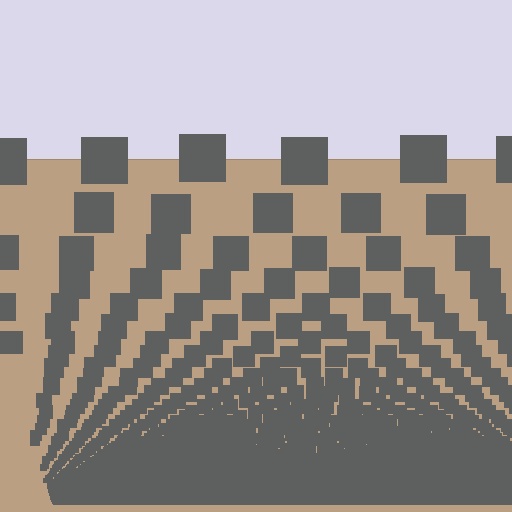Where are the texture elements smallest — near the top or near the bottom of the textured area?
Near the bottom.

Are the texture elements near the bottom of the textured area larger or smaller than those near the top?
Smaller. The gradient is inverted — elements near the bottom are smaller and denser.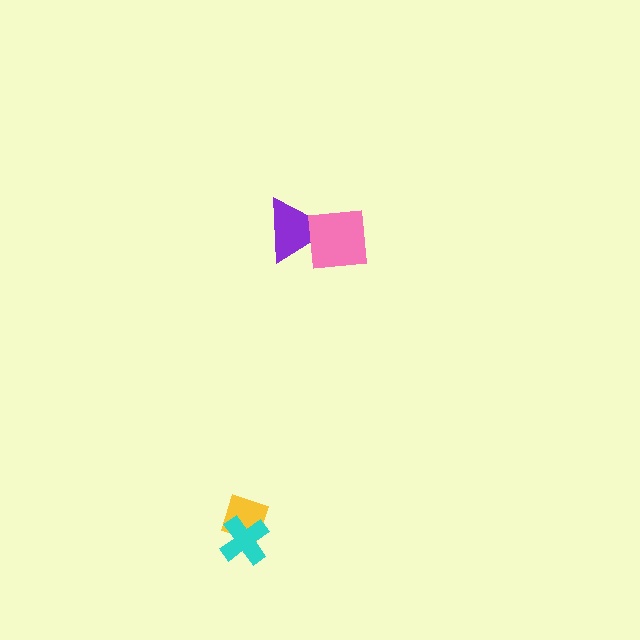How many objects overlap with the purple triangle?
1 object overlaps with the purple triangle.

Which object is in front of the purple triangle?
The pink square is in front of the purple triangle.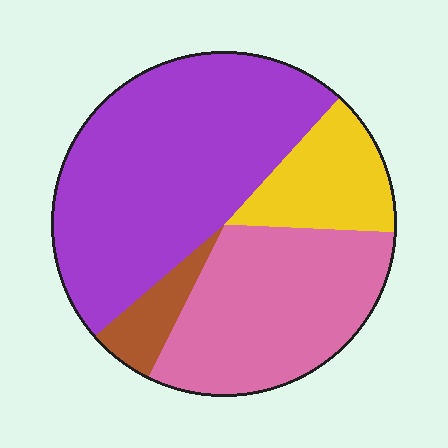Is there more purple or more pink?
Purple.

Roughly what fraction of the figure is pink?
Pink takes up about one third (1/3) of the figure.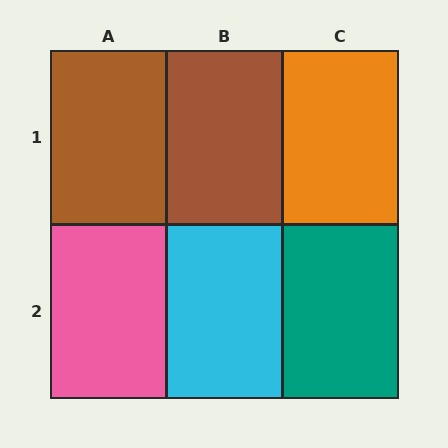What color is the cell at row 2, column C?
Teal.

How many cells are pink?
1 cell is pink.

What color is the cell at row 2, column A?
Pink.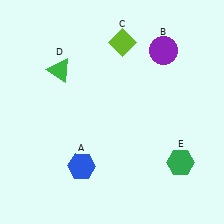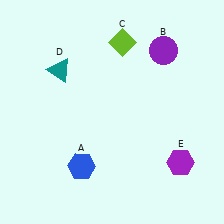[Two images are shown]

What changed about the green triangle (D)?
In Image 1, D is green. In Image 2, it changed to teal.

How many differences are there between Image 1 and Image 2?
There are 2 differences between the two images.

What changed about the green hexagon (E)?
In Image 1, E is green. In Image 2, it changed to purple.